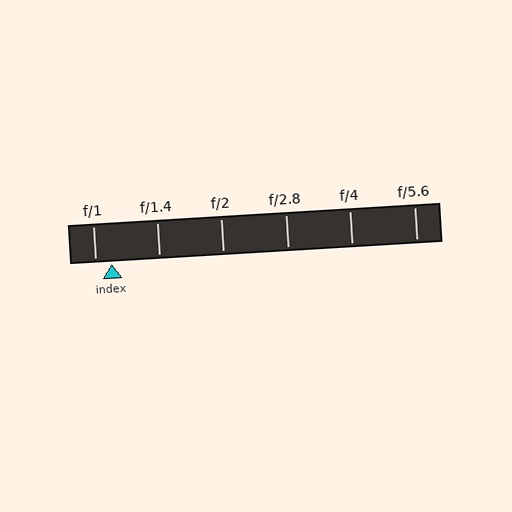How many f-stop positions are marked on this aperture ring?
There are 6 f-stop positions marked.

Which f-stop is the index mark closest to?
The index mark is closest to f/1.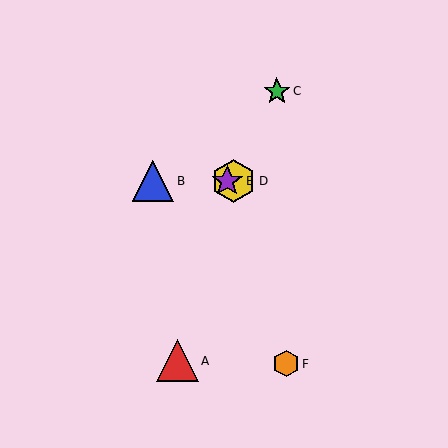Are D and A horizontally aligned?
No, D is at y≈181 and A is at y≈361.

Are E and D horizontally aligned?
Yes, both are at y≈181.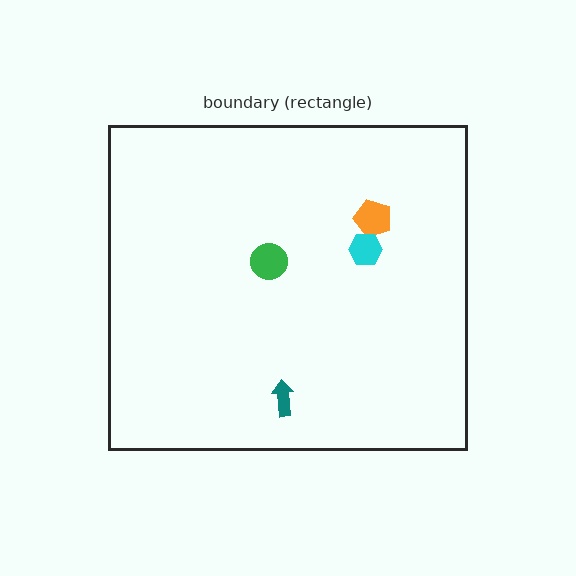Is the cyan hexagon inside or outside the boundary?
Inside.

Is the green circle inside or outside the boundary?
Inside.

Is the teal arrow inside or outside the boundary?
Inside.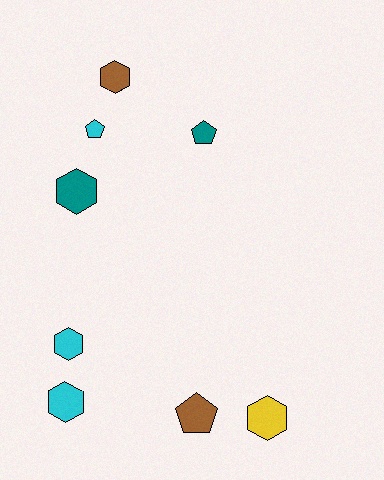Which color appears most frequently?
Cyan, with 3 objects.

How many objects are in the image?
There are 8 objects.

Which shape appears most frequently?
Hexagon, with 5 objects.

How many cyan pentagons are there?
There is 1 cyan pentagon.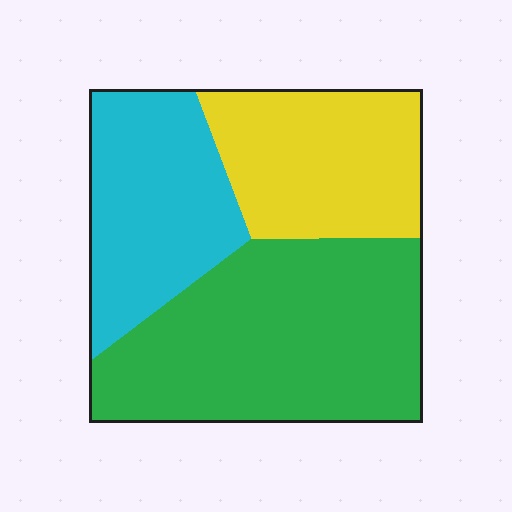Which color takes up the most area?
Green, at roughly 45%.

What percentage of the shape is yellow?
Yellow takes up about one quarter (1/4) of the shape.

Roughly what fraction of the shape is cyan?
Cyan covers around 25% of the shape.